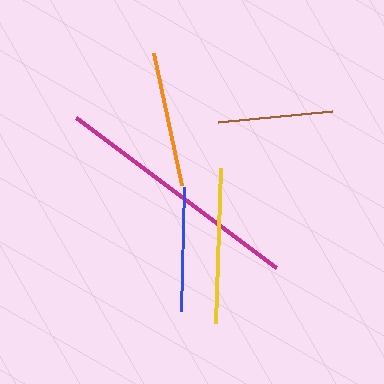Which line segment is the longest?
The magenta line is the longest at approximately 250 pixels.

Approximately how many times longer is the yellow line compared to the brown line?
The yellow line is approximately 1.4 times the length of the brown line.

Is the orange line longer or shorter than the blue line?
The orange line is longer than the blue line.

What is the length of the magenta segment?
The magenta segment is approximately 250 pixels long.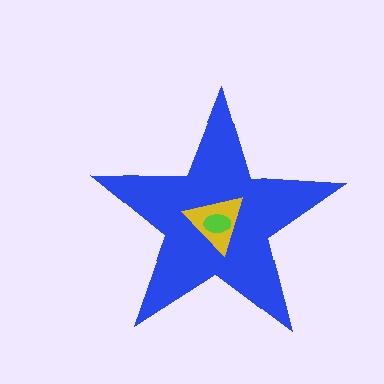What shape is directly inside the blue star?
The yellow triangle.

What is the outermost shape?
The blue star.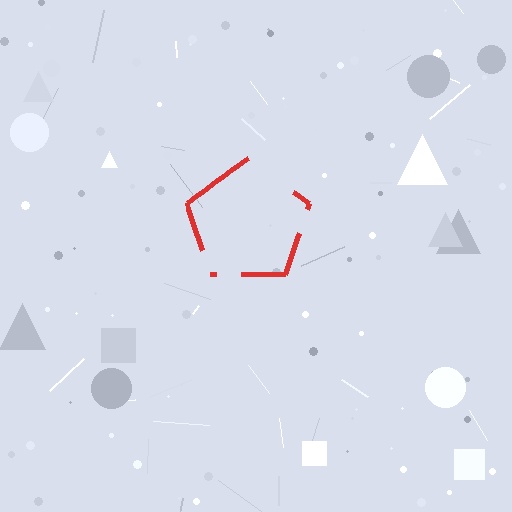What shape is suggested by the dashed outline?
The dashed outline suggests a pentagon.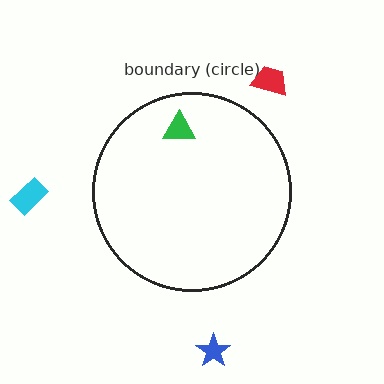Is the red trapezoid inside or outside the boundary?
Outside.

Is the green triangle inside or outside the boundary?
Inside.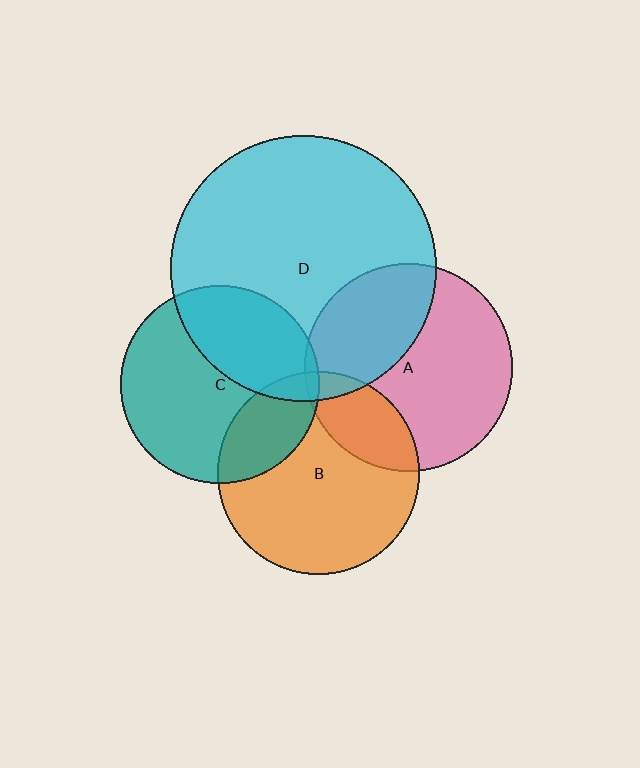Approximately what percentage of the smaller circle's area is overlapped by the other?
Approximately 5%.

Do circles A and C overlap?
Yes.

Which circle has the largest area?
Circle D (cyan).